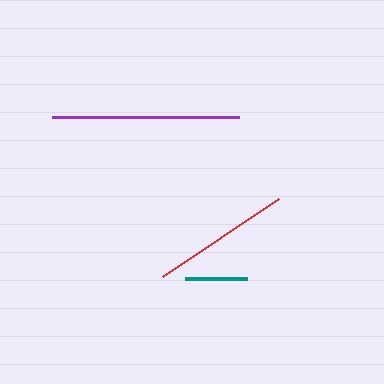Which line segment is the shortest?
The teal line is the shortest at approximately 62 pixels.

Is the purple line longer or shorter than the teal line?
The purple line is longer than the teal line.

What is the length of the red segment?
The red segment is approximately 140 pixels long.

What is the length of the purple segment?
The purple segment is approximately 188 pixels long.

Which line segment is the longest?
The purple line is the longest at approximately 188 pixels.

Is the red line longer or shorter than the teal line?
The red line is longer than the teal line.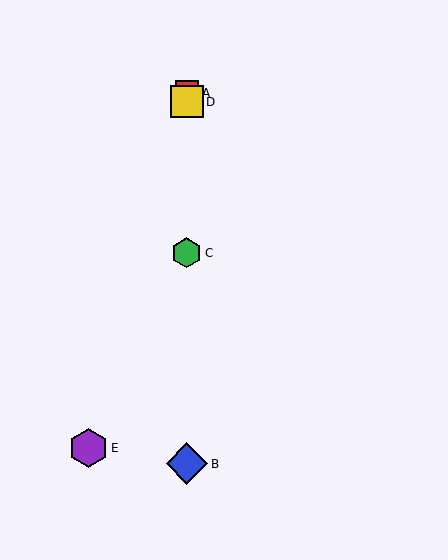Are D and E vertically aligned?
No, D is at x≈187 and E is at x≈89.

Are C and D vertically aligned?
Yes, both are at x≈187.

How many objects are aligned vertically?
4 objects (A, B, C, D) are aligned vertically.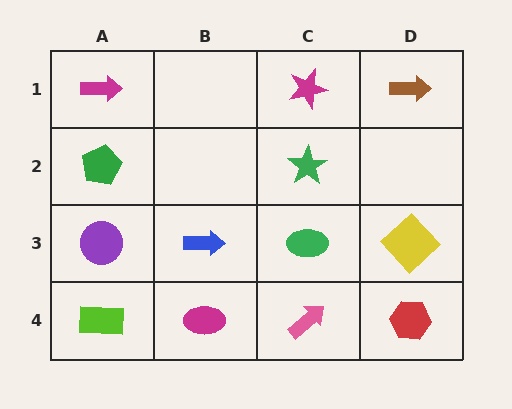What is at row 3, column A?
A purple circle.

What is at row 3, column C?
A green ellipse.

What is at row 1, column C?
A magenta star.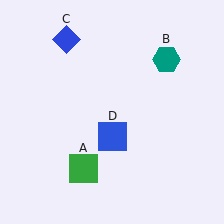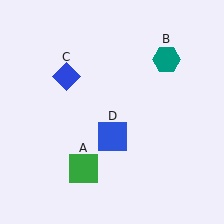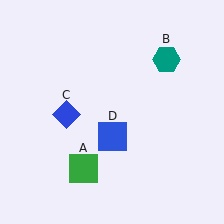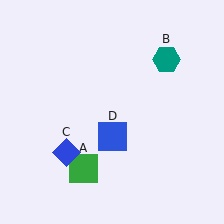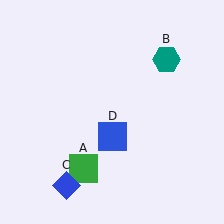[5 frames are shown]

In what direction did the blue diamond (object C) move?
The blue diamond (object C) moved down.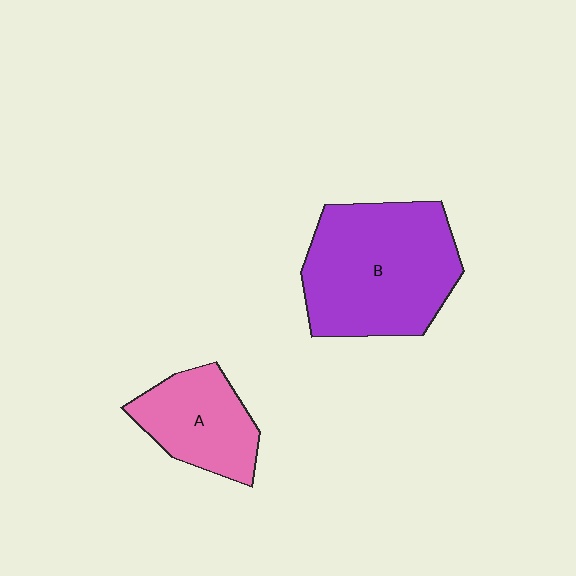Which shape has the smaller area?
Shape A (pink).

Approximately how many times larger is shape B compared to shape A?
Approximately 1.8 times.